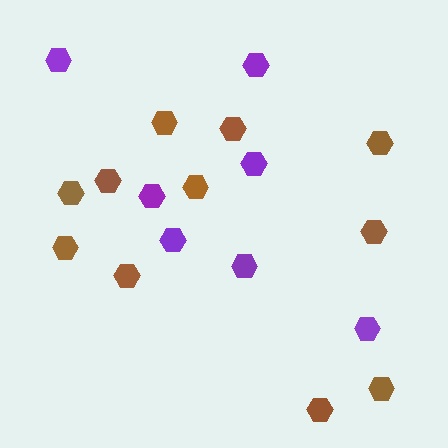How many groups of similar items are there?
There are 2 groups: one group of purple hexagons (7) and one group of brown hexagons (11).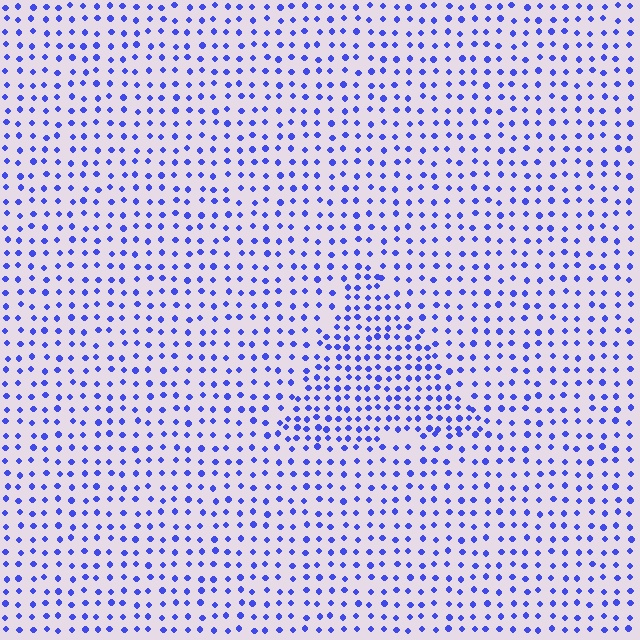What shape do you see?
I see a triangle.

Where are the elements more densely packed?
The elements are more densely packed inside the triangle boundary.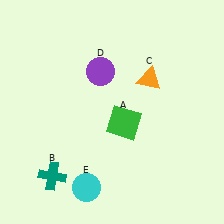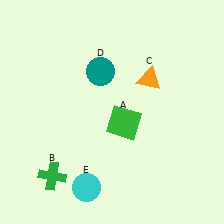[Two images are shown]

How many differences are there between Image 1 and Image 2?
There are 2 differences between the two images.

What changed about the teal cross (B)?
In Image 1, B is teal. In Image 2, it changed to green.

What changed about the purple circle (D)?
In Image 1, D is purple. In Image 2, it changed to teal.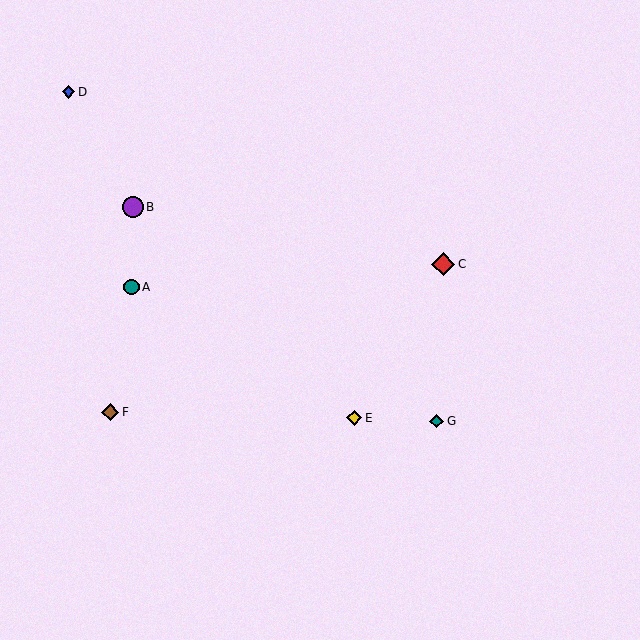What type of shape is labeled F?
Shape F is a brown diamond.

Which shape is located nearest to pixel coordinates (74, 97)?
The blue diamond (labeled D) at (69, 92) is nearest to that location.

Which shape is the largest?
The red diamond (labeled C) is the largest.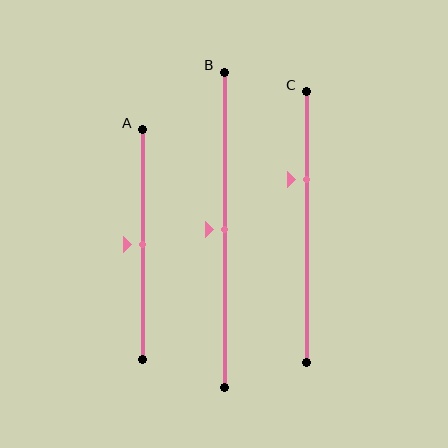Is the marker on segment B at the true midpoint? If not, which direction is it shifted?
Yes, the marker on segment B is at the true midpoint.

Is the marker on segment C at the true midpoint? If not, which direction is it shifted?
No, the marker on segment C is shifted upward by about 17% of the segment length.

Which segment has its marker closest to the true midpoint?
Segment A has its marker closest to the true midpoint.